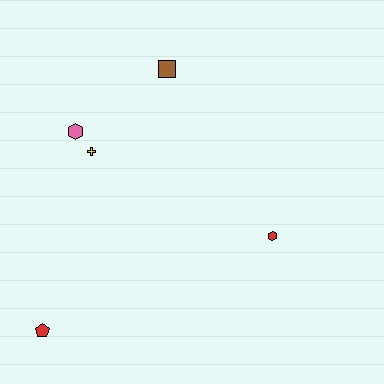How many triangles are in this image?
There are no triangles.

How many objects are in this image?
There are 5 objects.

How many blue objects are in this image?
There are no blue objects.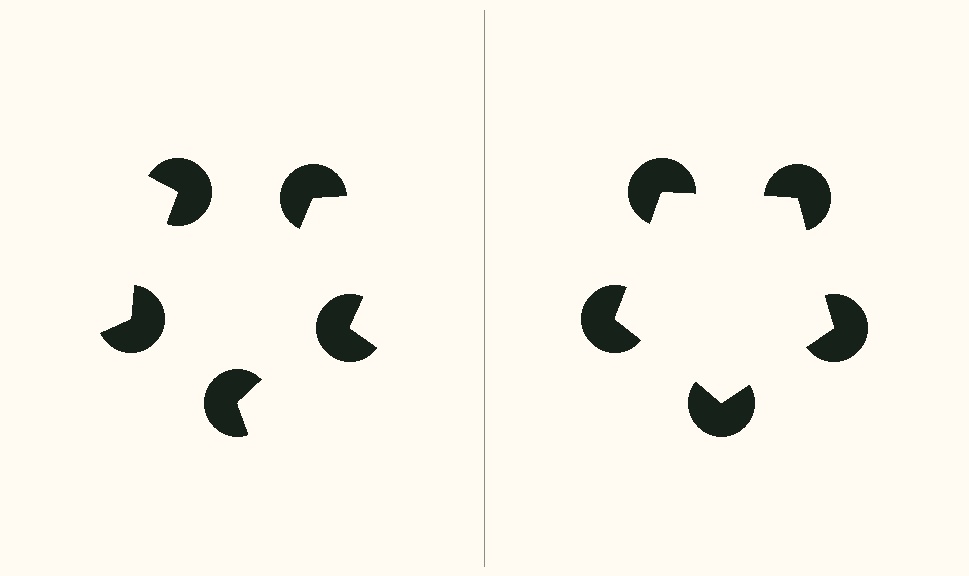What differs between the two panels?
The pac-man discs are positioned identically on both sides; only the wedge orientations differ. On the right they align to a pentagon; on the left they are misaligned.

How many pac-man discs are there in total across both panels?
10 — 5 on each side.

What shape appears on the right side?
An illusory pentagon.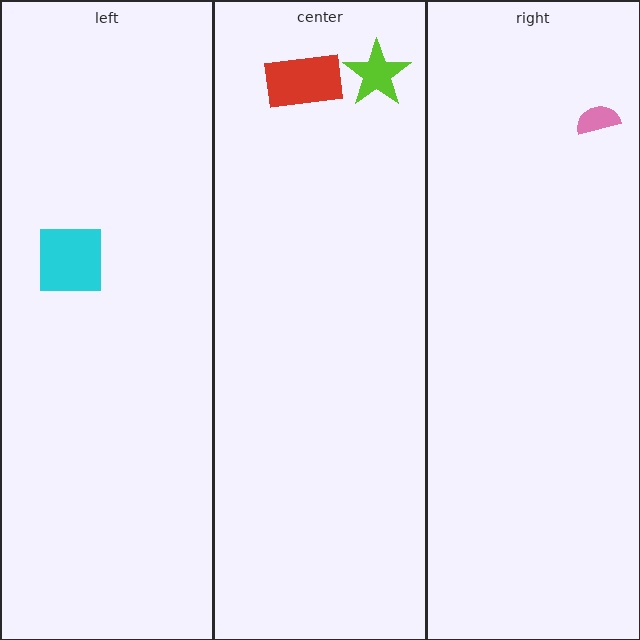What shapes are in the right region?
The pink semicircle.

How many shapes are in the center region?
2.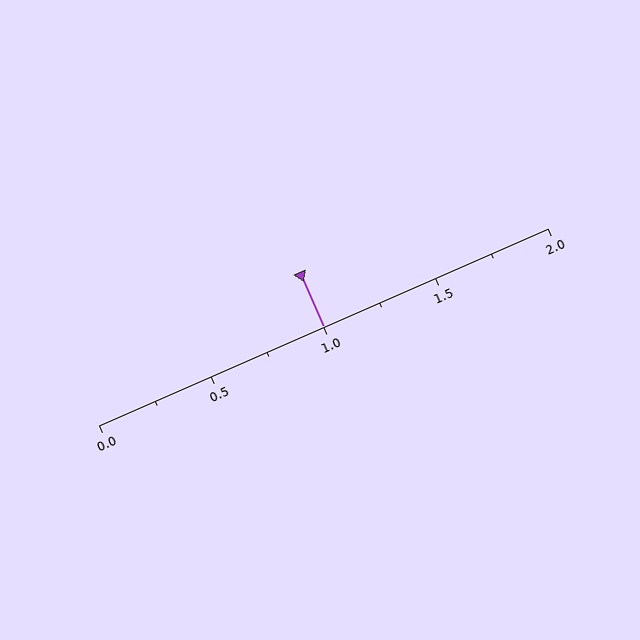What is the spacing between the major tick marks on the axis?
The major ticks are spaced 0.5 apart.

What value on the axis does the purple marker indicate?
The marker indicates approximately 1.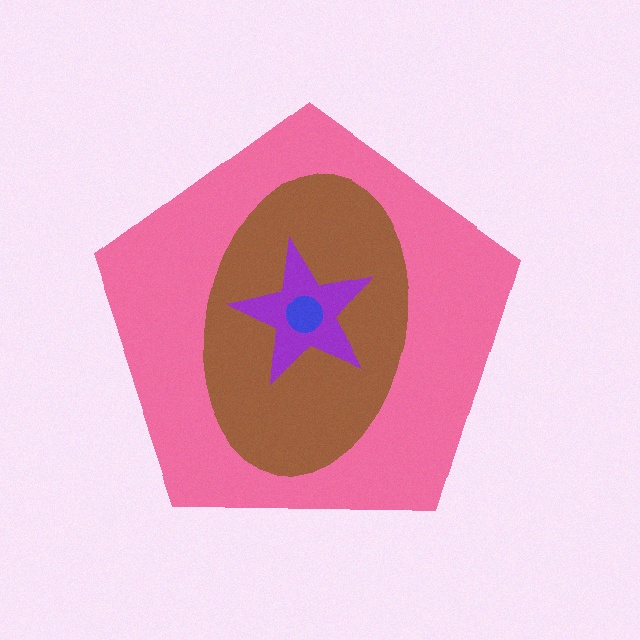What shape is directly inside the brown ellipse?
The purple star.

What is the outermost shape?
The pink pentagon.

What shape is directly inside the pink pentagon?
The brown ellipse.